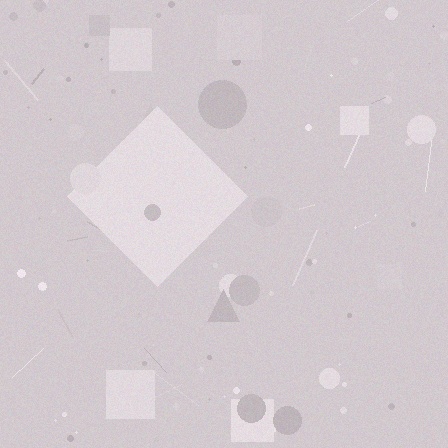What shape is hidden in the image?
A diamond is hidden in the image.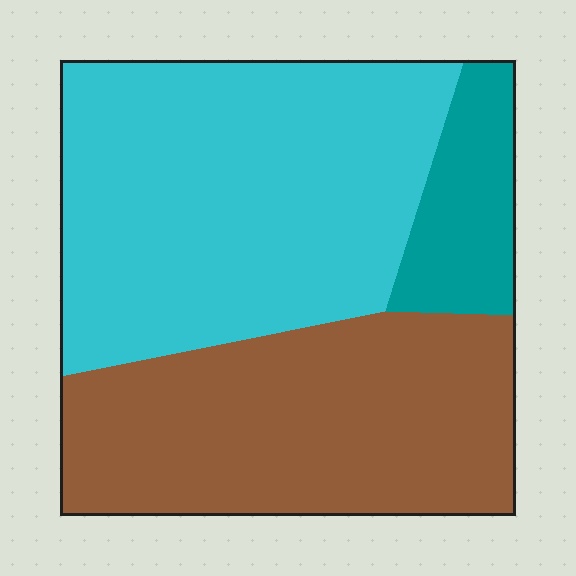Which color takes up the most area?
Cyan, at roughly 50%.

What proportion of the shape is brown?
Brown takes up about two fifths (2/5) of the shape.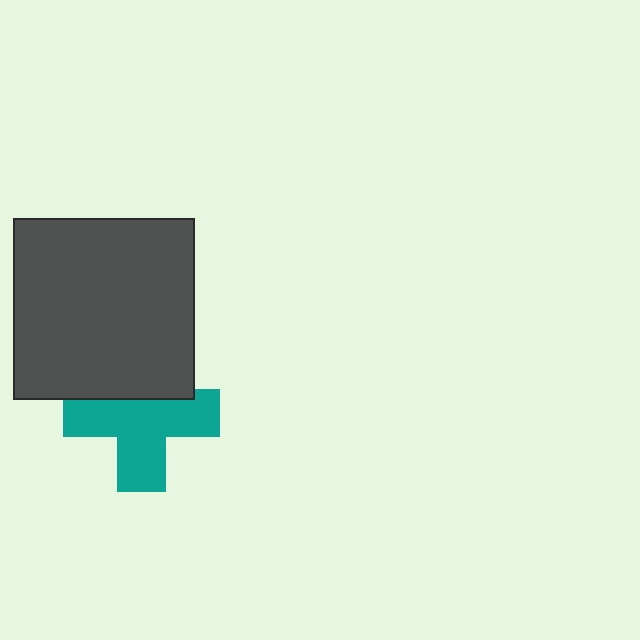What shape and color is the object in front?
The object in front is a dark gray square.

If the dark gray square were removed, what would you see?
You would see the complete teal cross.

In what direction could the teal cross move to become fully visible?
The teal cross could move down. That would shift it out from behind the dark gray square entirely.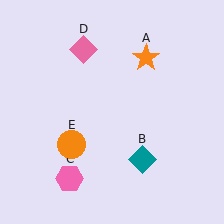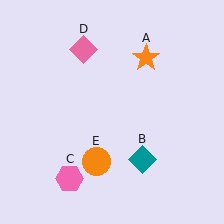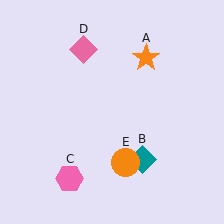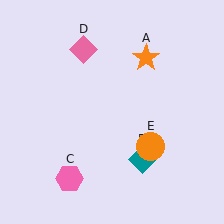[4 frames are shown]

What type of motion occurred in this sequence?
The orange circle (object E) rotated counterclockwise around the center of the scene.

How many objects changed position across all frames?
1 object changed position: orange circle (object E).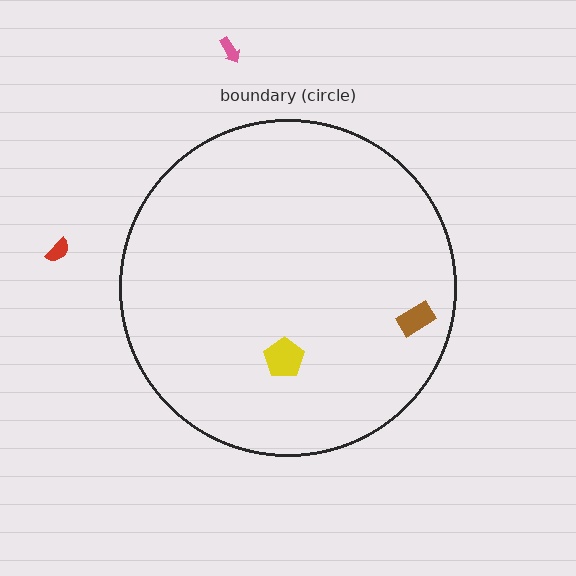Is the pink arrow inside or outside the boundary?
Outside.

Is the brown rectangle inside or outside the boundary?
Inside.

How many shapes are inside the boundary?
2 inside, 2 outside.